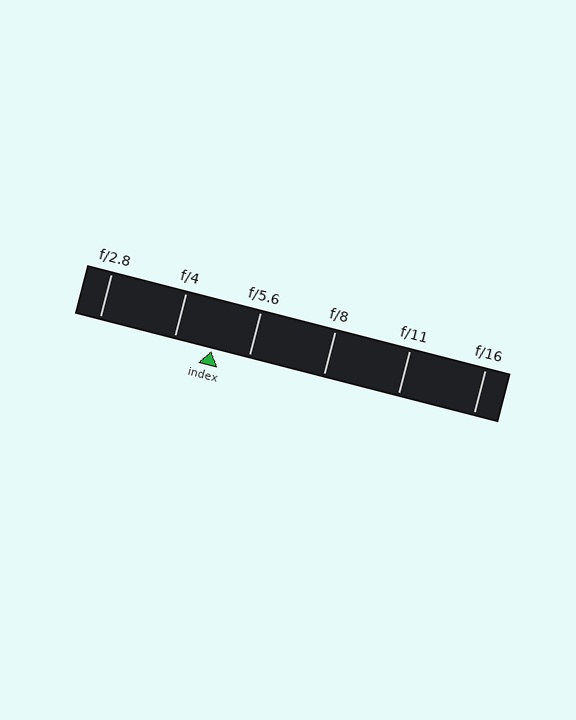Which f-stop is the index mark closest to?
The index mark is closest to f/5.6.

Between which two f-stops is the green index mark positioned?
The index mark is between f/4 and f/5.6.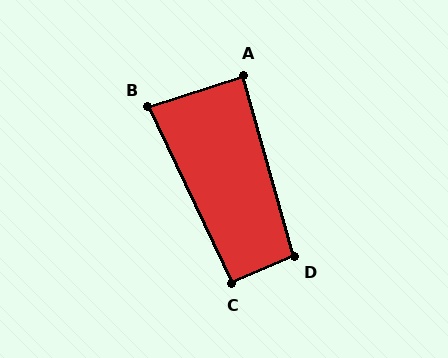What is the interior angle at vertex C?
Approximately 92 degrees (approximately right).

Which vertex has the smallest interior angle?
B, at approximately 83 degrees.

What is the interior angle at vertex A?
Approximately 88 degrees (approximately right).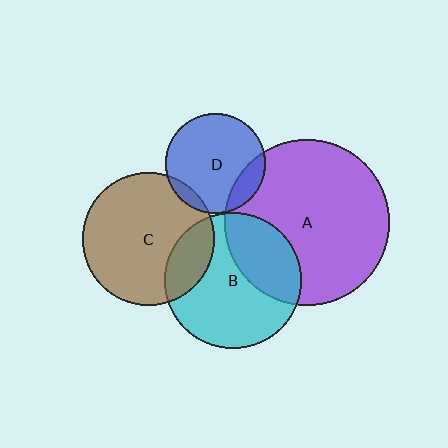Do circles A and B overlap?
Yes.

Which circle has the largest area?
Circle A (purple).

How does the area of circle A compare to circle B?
Approximately 1.5 times.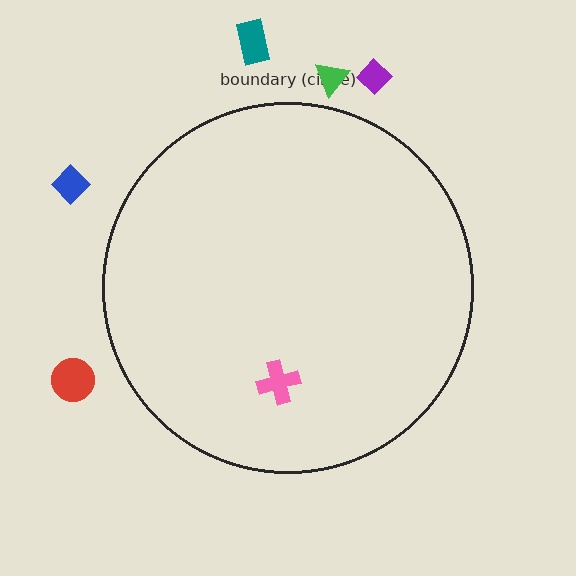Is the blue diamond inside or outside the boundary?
Outside.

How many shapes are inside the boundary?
1 inside, 5 outside.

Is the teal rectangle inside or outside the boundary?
Outside.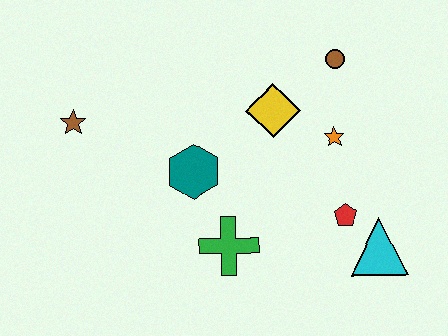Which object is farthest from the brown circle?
The brown star is farthest from the brown circle.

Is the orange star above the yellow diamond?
No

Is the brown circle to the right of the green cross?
Yes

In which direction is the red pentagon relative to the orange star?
The red pentagon is below the orange star.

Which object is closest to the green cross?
The teal hexagon is closest to the green cross.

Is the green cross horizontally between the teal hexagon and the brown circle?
Yes